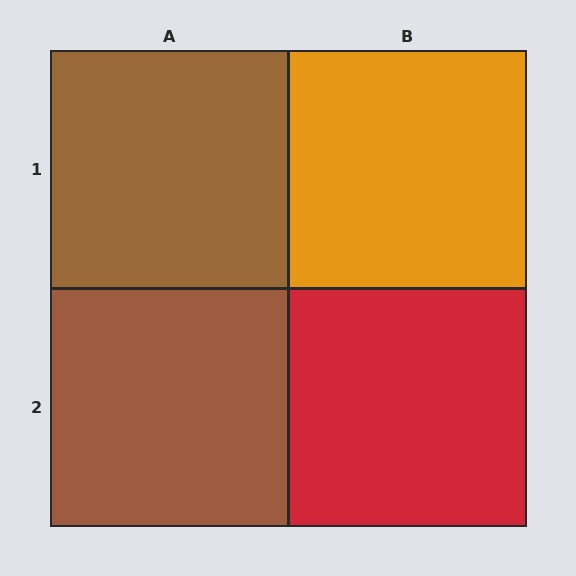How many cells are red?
1 cell is red.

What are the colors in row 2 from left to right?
Brown, red.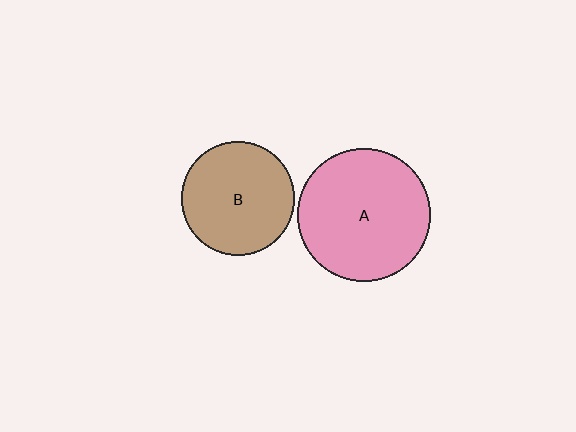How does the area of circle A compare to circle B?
Approximately 1.4 times.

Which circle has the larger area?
Circle A (pink).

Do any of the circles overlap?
No, none of the circles overlap.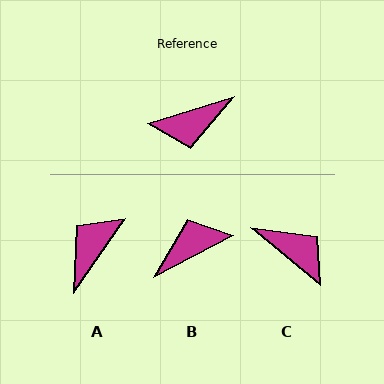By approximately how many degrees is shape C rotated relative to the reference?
Approximately 124 degrees counter-clockwise.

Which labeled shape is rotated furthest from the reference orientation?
B, about 169 degrees away.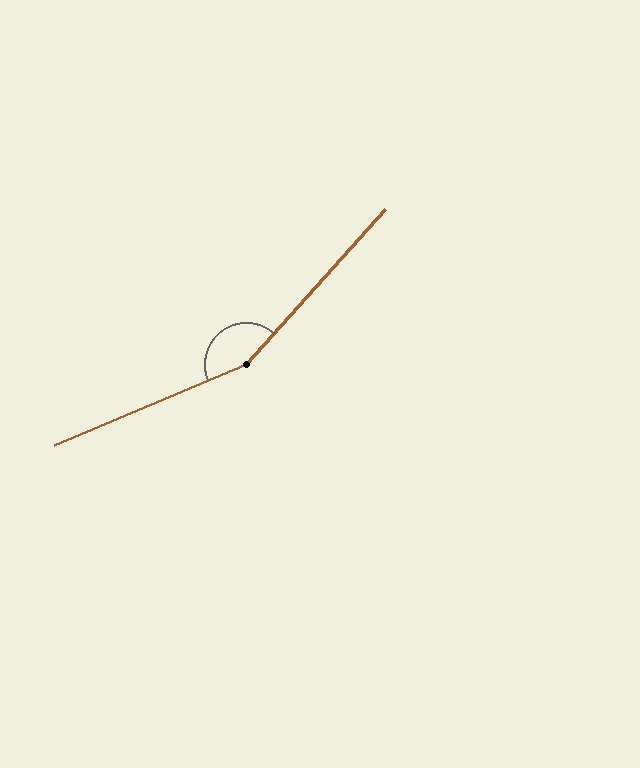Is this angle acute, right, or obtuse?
It is obtuse.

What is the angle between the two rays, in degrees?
Approximately 155 degrees.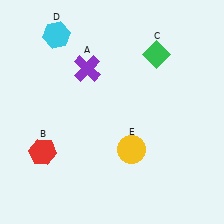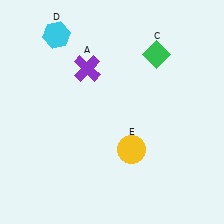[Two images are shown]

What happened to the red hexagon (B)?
The red hexagon (B) was removed in Image 2. It was in the bottom-left area of Image 1.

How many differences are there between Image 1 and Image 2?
There is 1 difference between the two images.